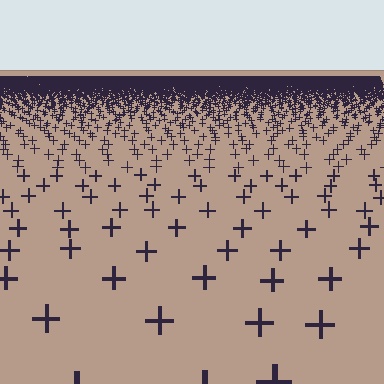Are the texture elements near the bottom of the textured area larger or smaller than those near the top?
Larger. Near the bottom, elements are closer to the viewer and appear at a bigger on-screen size.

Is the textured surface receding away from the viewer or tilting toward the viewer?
The surface is receding away from the viewer. Texture elements get smaller and denser toward the top.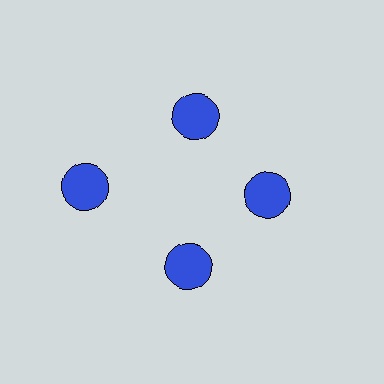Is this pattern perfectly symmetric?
No. The 4 blue circles are arranged in a ring, but one element near the 9 o'clock position is pushed outward from the center, breaking the 4-fold rotational symmetry.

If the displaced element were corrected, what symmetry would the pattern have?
It would have 4-fold rotational symmetry — the pattern would map onto itself every 90 degrees.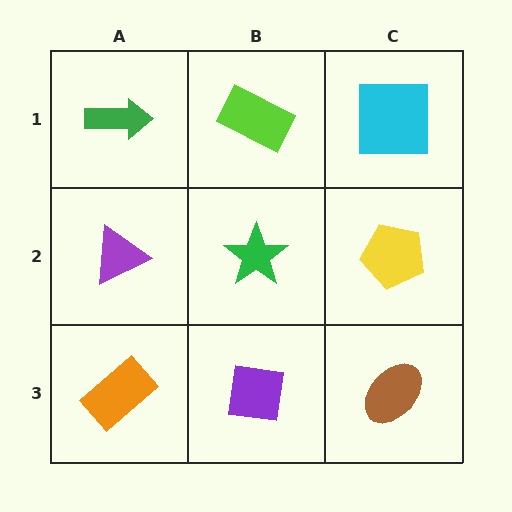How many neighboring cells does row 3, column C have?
2.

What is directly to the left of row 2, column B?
A purple triangle.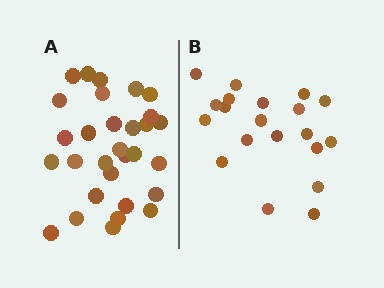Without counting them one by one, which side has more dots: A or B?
Region A (the left region) has more dots.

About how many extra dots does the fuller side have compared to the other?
Region A has roughly 10 or so more dots than region B.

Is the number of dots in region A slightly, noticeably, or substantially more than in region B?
Region A has substantially more. The ratio is roughly 1.5 to 1.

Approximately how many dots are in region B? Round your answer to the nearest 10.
About 20 dots.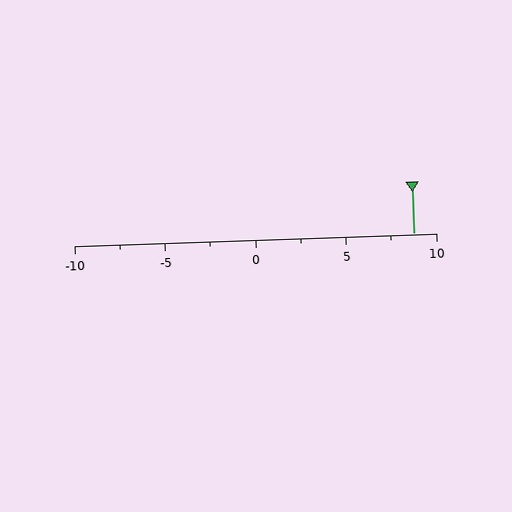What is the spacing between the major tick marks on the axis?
The major ticks are spaced 5 apart.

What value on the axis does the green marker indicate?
The marker indicates approximately 8.8.